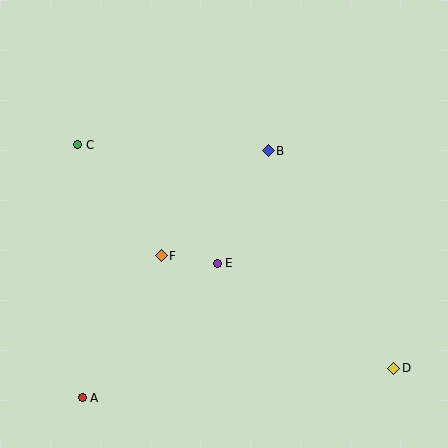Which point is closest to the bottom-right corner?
Point D is closest to the bottom-right corner.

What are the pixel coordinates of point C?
Point C is at (78, 145).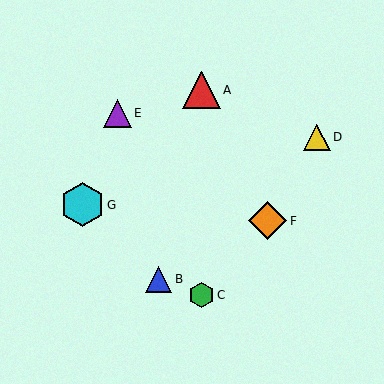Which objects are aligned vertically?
Objects A, C are aligned vertically.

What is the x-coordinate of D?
Object D is at x≈317.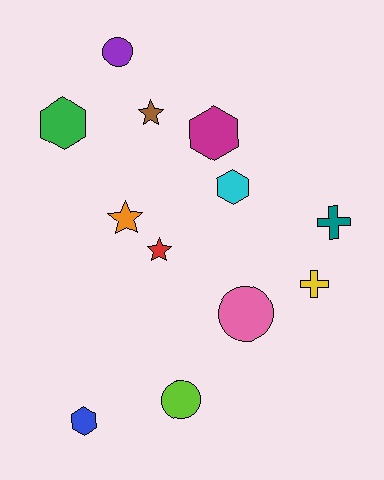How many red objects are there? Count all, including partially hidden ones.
There is 1 red object.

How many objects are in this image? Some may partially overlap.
There are 12 objects.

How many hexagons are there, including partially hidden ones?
There are 4 hexagons.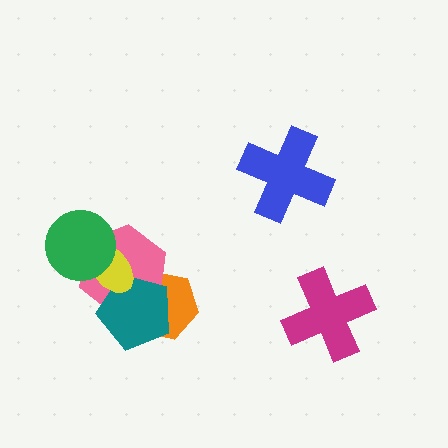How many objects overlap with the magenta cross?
0 objects overlap with the magenta cross.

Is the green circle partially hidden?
No, no other shape covers it.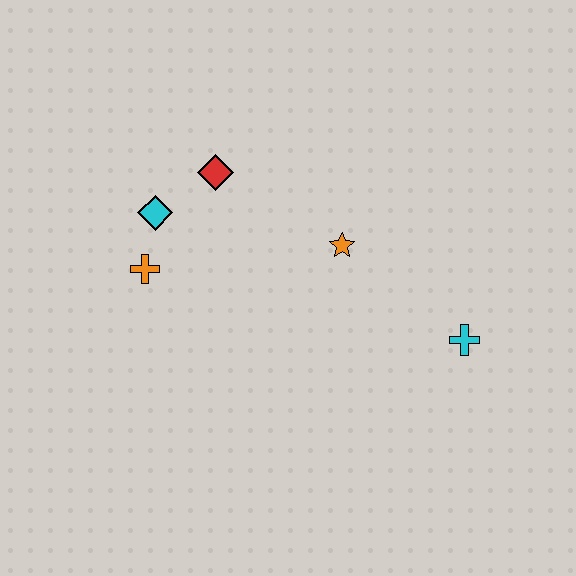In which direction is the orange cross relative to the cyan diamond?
The orange cross is below the cyan diamond.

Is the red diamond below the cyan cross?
No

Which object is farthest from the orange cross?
The cyan cross is farthest from the orange cross.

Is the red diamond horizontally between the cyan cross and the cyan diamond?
Yes